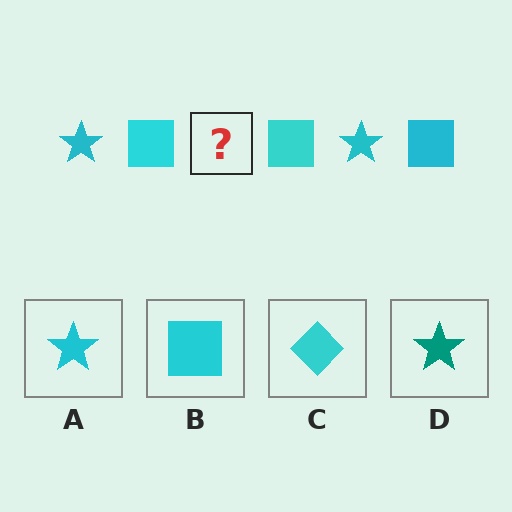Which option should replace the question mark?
Option A.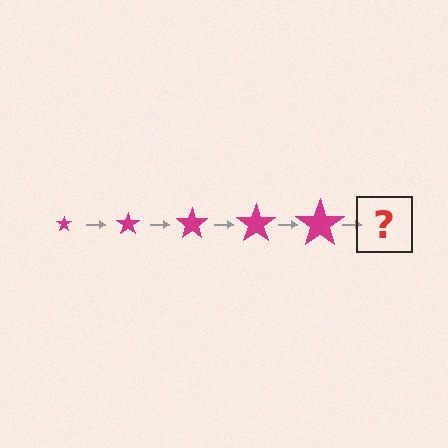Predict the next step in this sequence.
The next step is a magenta star, larger than the previous one.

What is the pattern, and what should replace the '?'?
The pattern is that the star gets progressively larger each step. The '?' should be a magenta star, larger than the previous one.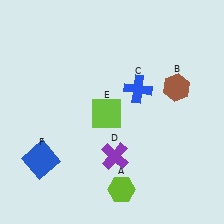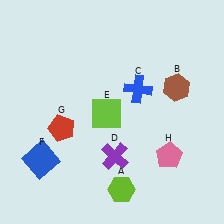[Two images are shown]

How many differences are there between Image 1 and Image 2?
There are 2 differences between the two images.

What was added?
A red pentagon (G), a pink pentagon (H) were added in Image 2.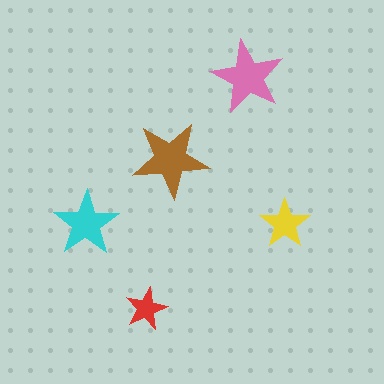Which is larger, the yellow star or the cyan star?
The cyan one.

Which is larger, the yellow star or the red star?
The yellow one.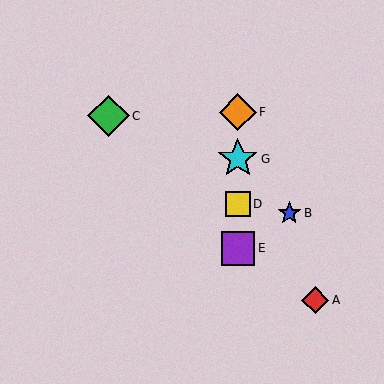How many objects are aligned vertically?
4 objects (D, E, F, G) are aligned vertically.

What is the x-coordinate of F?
Object F is at x≈238.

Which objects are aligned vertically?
Objects D, E, F, G are aligned vertically.